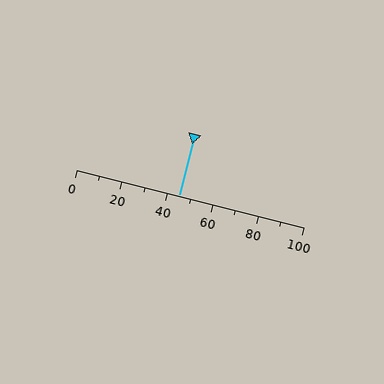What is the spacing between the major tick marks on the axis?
The major ticks are spaced 20 apart.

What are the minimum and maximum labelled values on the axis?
The axis runs from 0 to 100.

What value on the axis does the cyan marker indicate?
The marker indicates approximately 45.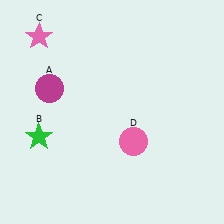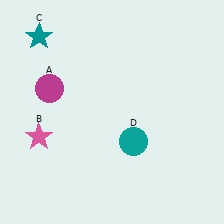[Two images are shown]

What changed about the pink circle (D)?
In Image 1, D is pink. In Image 2, it changed to teal.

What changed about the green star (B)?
In Image 1, B is green. In Image 2, it changed to pink.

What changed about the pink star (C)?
In Image 1, C is pink. In Image 2, it changed to teal.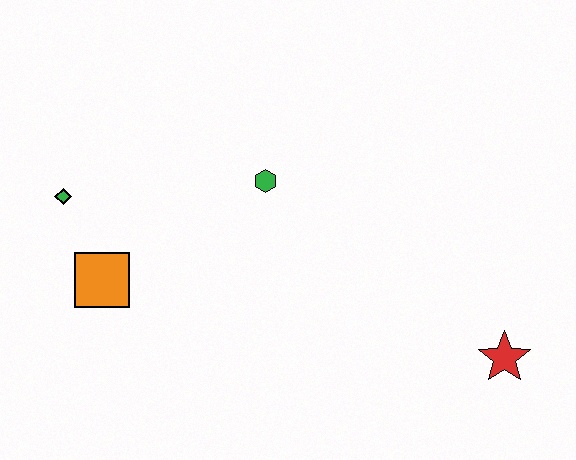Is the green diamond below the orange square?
No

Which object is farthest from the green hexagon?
The red star is farthest from the green hexagon.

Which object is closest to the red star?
The green hexagon is closest to the red star.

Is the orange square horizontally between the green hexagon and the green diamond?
Yes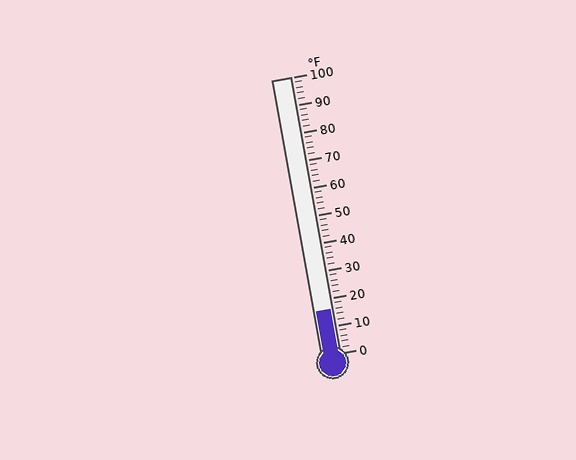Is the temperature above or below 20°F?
The temperature is below 20°F.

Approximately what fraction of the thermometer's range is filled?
The thermometer is filled to approximately 15% of its range.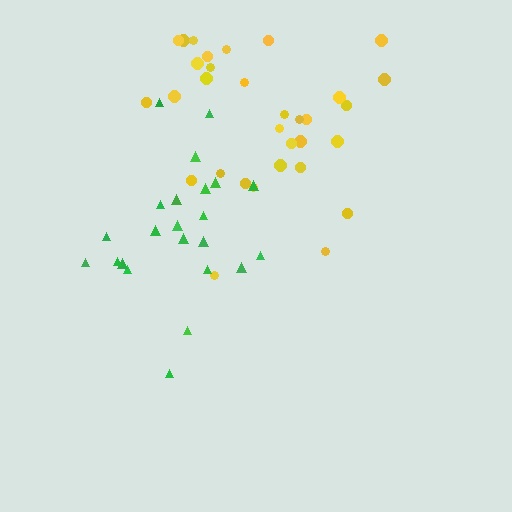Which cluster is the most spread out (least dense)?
Yellow.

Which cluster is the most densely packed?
Green.